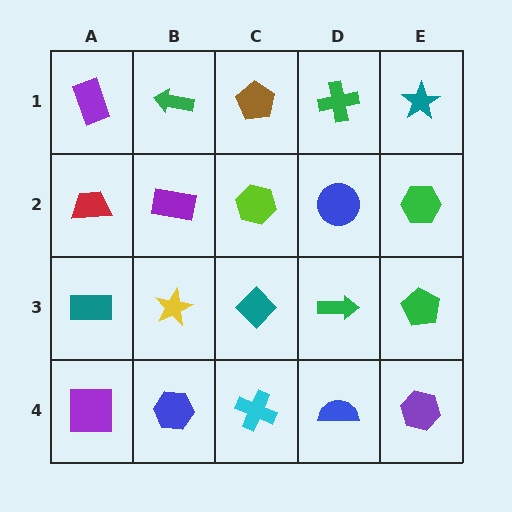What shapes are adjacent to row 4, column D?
A green arrow (row 3, column D), a cyan cross (row 4, column C), a purple hexagon (row 4, column E).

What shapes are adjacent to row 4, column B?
A yellow star (row 3, column B), a purple square (row 4, column A), a cyan cross (row 4, column C).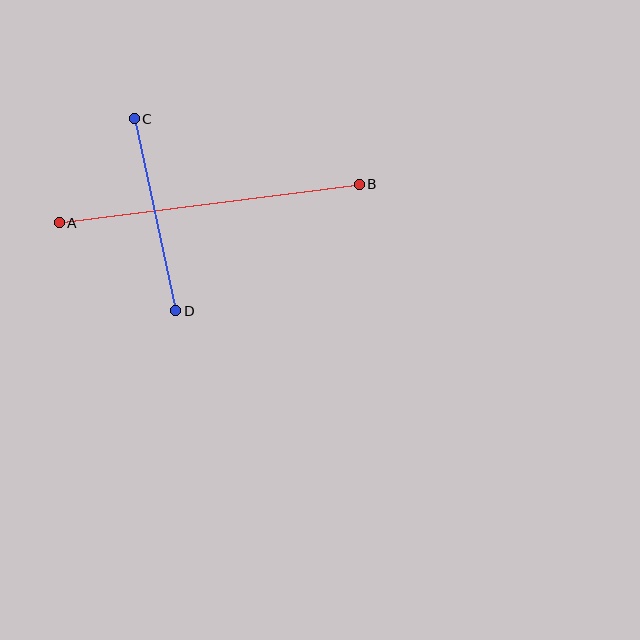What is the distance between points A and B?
The distance is approximately 302 pixels.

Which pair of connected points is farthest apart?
Points A and B are farthest apart.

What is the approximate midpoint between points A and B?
The midpoint is at approximately (209, 203) pixels.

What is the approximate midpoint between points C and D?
The midpoint is at approximately (155, 215) pixels.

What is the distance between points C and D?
The distance is approximately 197 pixels.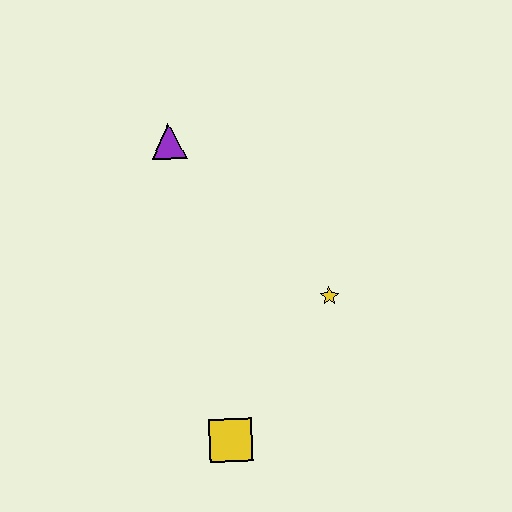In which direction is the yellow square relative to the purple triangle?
The yellow square is below the purple triangle.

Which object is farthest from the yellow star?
The purple triangle is farthest from the yellow star.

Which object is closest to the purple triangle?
The yellow star is closest to the purple triangle.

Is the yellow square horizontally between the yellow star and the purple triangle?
Yes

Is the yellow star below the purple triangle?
Yes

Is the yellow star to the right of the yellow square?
Yes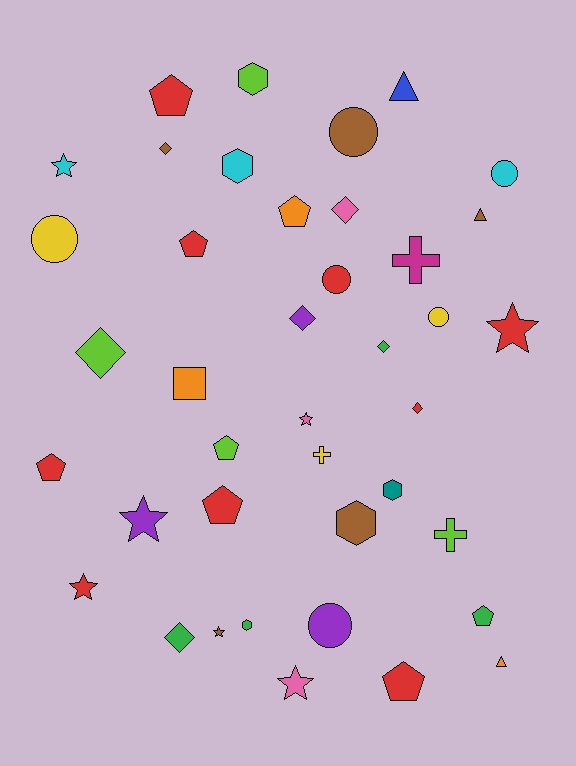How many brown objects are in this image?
There are 5 brown objects.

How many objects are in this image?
There are 40 objects.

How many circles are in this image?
There are 6 circles.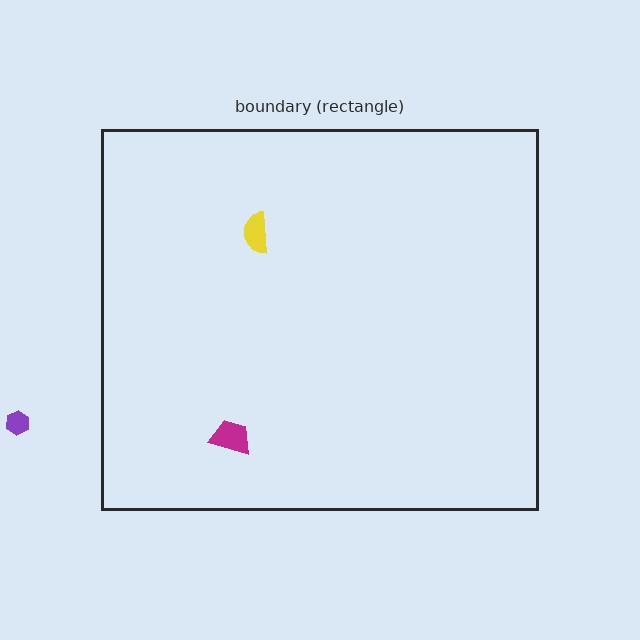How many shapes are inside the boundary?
2 inside, 1 outside.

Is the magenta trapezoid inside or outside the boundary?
Inside.